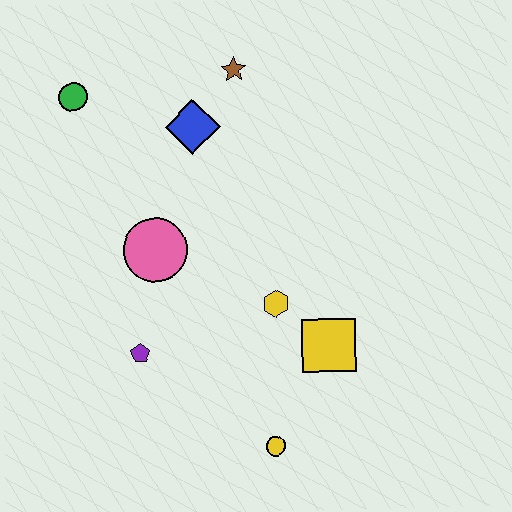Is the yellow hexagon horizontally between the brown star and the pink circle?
No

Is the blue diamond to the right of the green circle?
Yes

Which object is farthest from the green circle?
The yellow circle is farthest from the green circle.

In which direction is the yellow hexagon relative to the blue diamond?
The yellow hexagon is below the blue diamond.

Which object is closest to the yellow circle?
The yellow square is closest to the yellow circle.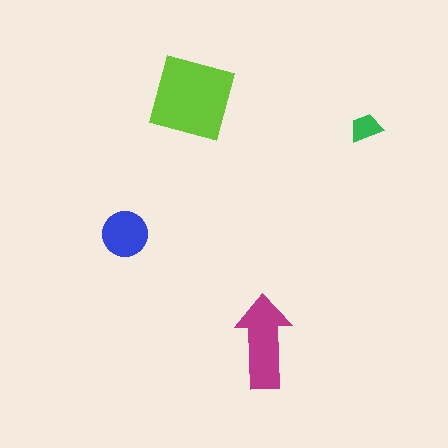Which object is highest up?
The lime square is topmost.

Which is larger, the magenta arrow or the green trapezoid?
The magenta arrow.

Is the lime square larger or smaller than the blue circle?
Larger.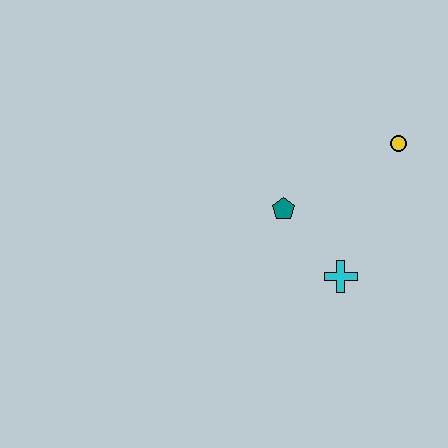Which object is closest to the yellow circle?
The teal pentagon is closest to the yellow circle.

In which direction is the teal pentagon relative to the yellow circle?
The teal pentagon is to the left of the yellow circle.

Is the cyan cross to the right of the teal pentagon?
Yes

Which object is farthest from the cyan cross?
The yellow circle is farthest from the cyan cross.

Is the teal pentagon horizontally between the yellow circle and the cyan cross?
No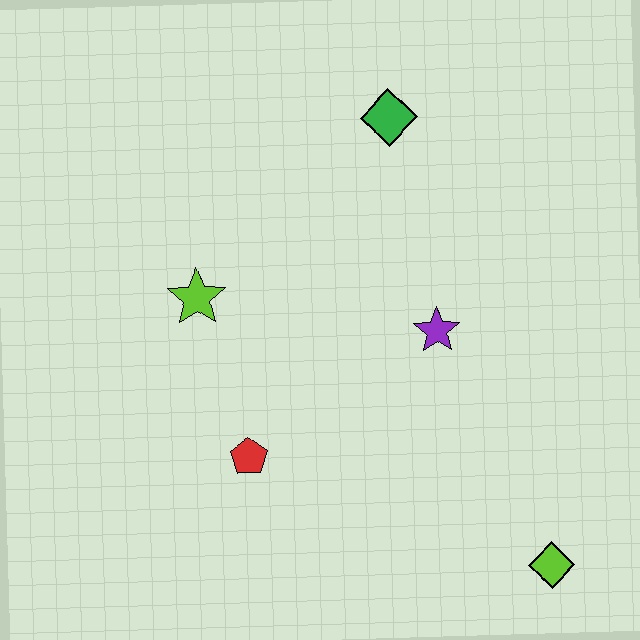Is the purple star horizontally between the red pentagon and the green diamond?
No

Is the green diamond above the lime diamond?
Yes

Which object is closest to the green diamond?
The purple star is closest to the green diamond.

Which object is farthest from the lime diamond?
The green diamond is farthest from the lime diamond.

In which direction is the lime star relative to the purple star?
The lime star is to the left of the purple star.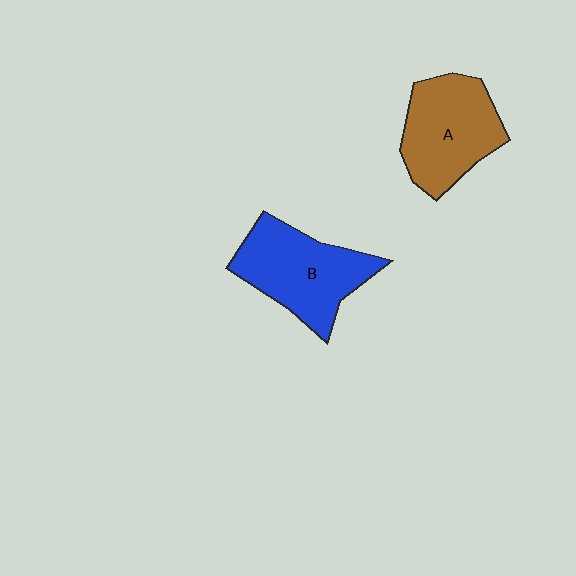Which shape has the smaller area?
Shape A (brown).